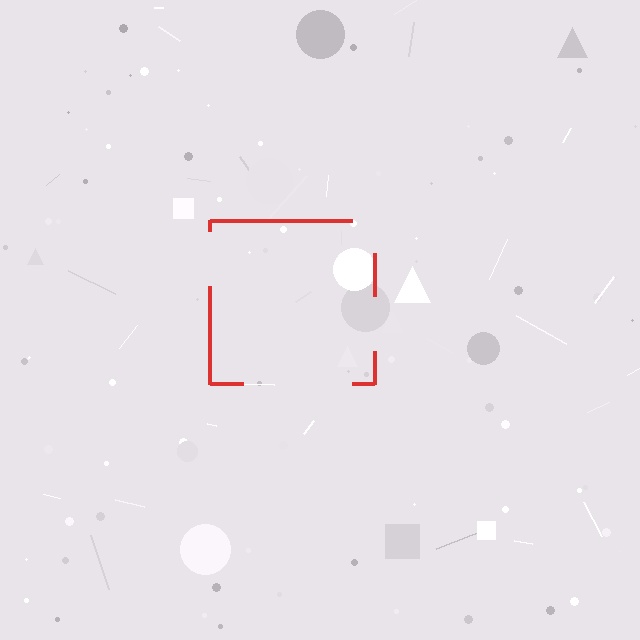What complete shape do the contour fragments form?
The contour fragments form a square.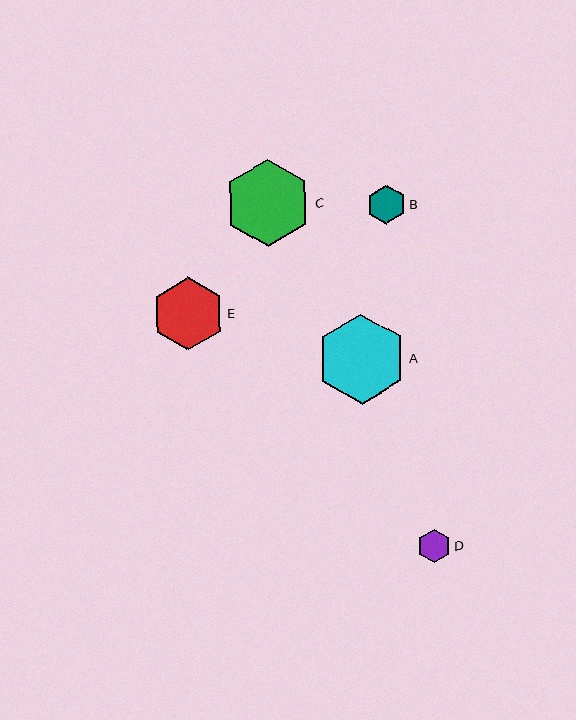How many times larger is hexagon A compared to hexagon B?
Hexagon A is approximately 2.3 times the size of hexagon B.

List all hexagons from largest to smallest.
From largest to smallest: A, C, E, B, D.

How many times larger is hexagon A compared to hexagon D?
Hexagon A is approximately 2.7 times the size of hexagon D.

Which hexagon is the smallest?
Hexagon D is the smallest with a size of approximately 33 pixels.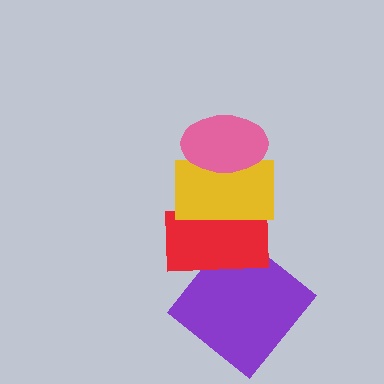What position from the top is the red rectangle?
The red rectangle is 3rd from the top.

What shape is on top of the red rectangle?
The yellow rectangle is on top of the red rectangle.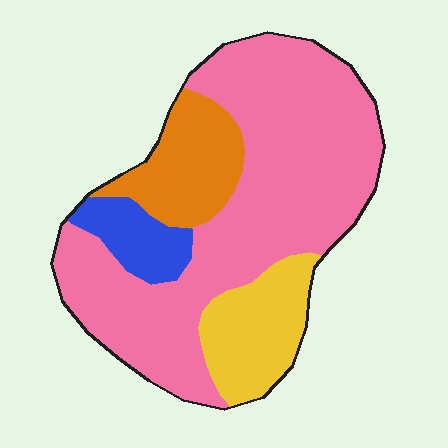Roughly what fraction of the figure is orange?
Orange takes up about one eighth (1/8) of the figure.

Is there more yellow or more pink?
Pink.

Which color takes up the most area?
Pink, at roughly 65%.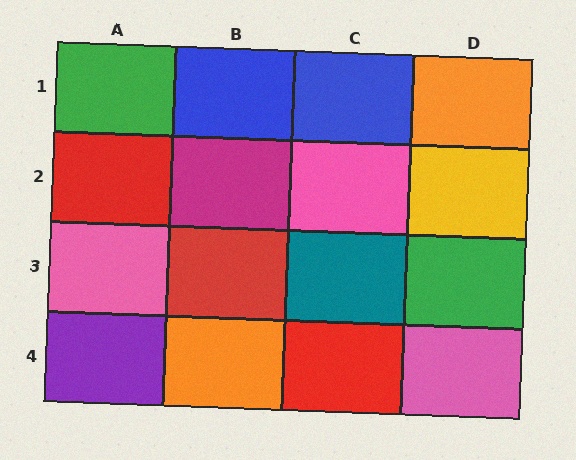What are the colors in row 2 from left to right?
Red, magenta, pink, yellow.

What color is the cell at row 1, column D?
Orange.